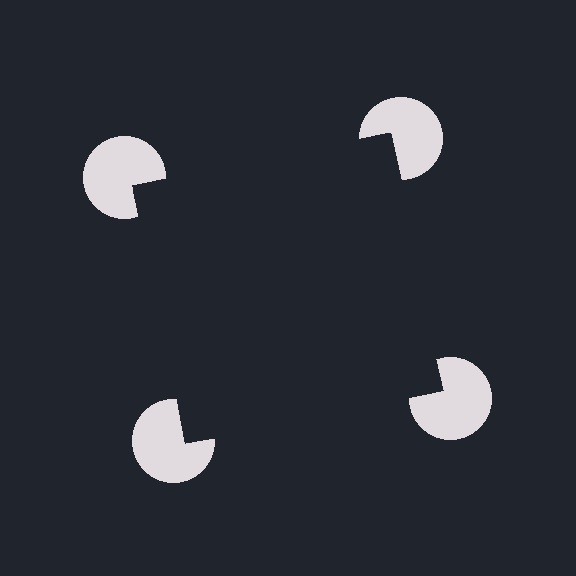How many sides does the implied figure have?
4 sides.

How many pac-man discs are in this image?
There are 4 — one at each vertex of the illusory square.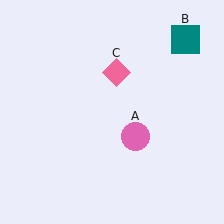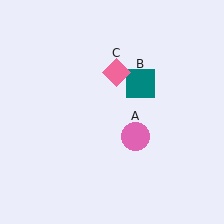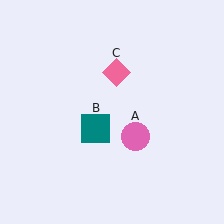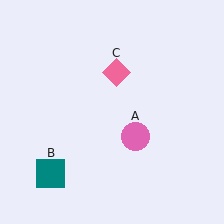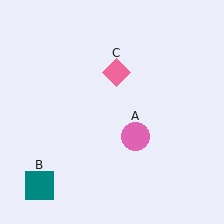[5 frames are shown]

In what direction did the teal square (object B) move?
The teal square (object B) moved down and to the left.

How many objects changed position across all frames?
1 object changed position: teal square (object B).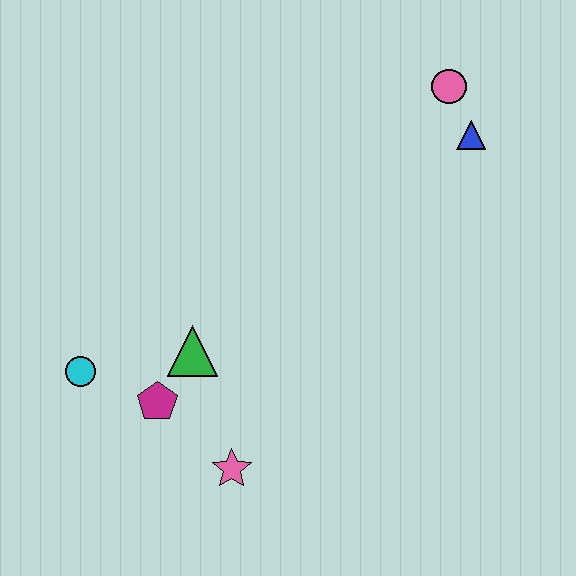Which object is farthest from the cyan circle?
The pink circle is farthest from the cyan circle.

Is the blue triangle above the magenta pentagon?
Yes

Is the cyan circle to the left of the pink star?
Yes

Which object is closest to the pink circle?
The blue triangle is closest to the pink circle.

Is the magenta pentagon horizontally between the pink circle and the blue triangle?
No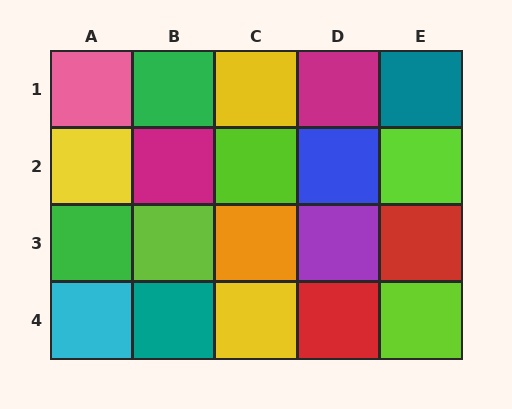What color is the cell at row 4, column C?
Yellow.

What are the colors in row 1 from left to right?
Pink, green, yellow, magenta, teal.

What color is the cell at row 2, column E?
Lime.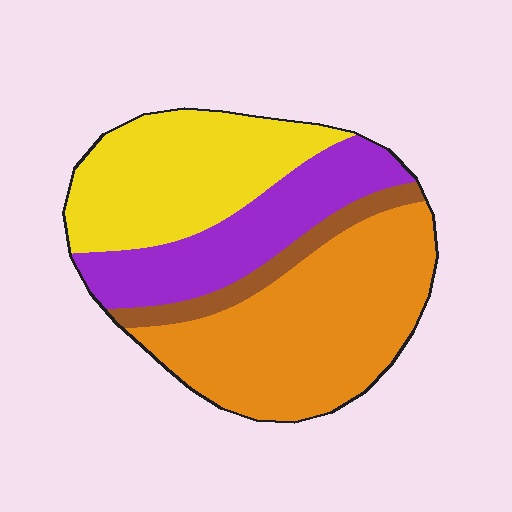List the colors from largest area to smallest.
From largest to smallest: orange, yellow, purple, brown.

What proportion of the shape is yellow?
Yellow covers around 30% of the shape.